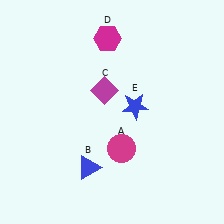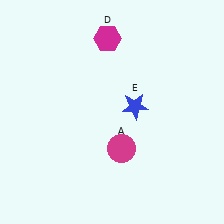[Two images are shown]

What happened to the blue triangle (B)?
The blue triangle (B) was removed in Image 2. It was in the bottom-left area of Image 1.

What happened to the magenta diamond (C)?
The magenta diamond (C) was removed in Image 2. It was in the top-left area of Image 1.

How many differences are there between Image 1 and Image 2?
There are 2 differences between the two images.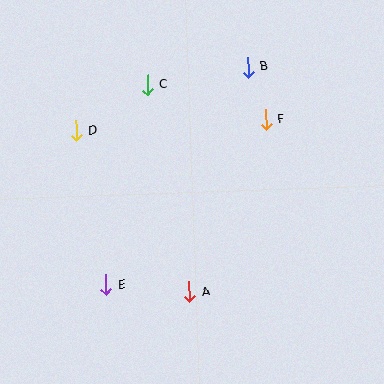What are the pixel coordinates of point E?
Point E is at (106, 285).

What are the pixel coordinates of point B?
Point B is at (248, 67).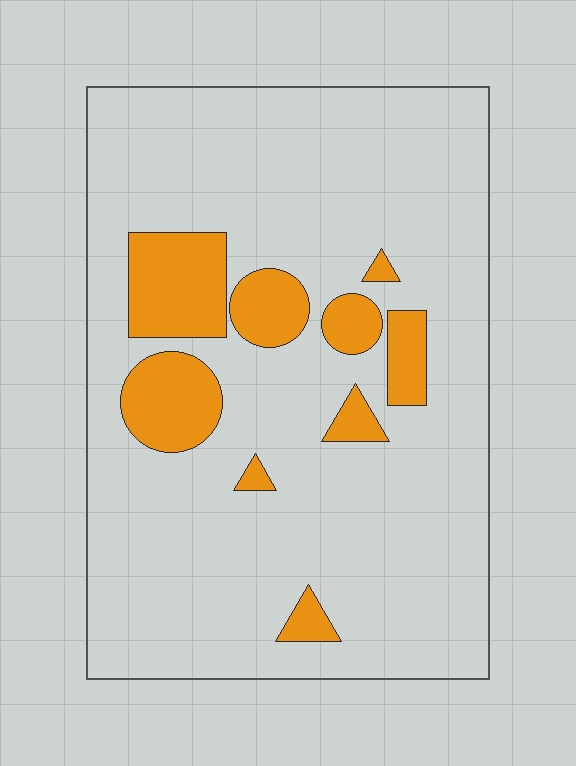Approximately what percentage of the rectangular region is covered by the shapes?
Approximately 15%.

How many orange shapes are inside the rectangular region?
9.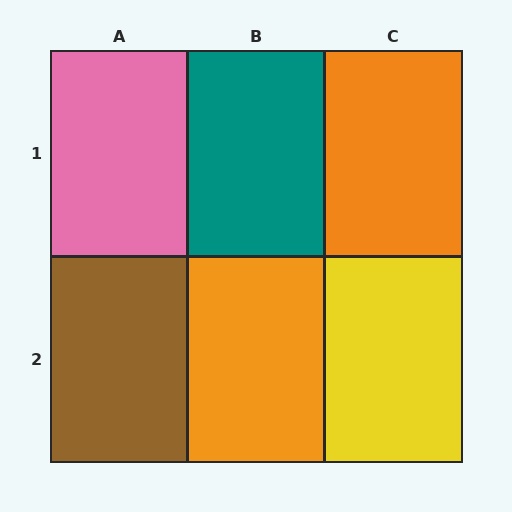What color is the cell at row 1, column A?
Pink.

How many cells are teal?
1 cell is teal.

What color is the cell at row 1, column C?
Orange.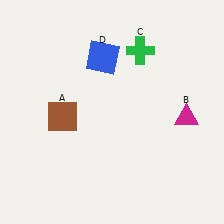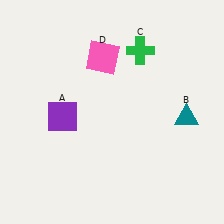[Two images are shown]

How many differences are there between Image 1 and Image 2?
There are 3 differences between the two images.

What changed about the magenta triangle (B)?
In Image 1, B is magenta. In Image 2, it changed to teal.